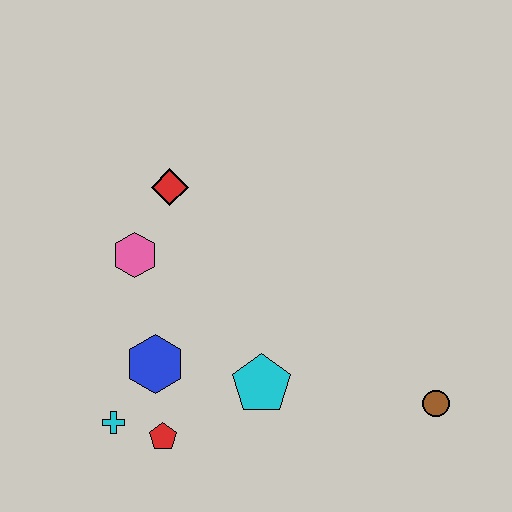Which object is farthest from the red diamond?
The brown circle is farthest from the red diamond.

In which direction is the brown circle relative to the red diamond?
The brown circle is to the right of the red diamond.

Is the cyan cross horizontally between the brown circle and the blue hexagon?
No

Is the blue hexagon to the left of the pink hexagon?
No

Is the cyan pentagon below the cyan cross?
No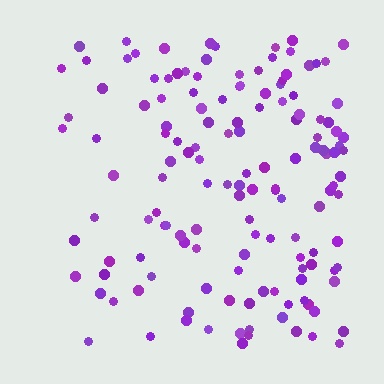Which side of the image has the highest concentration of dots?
The right.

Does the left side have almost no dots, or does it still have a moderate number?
Still a moderate number, just noticeably fewer than the right.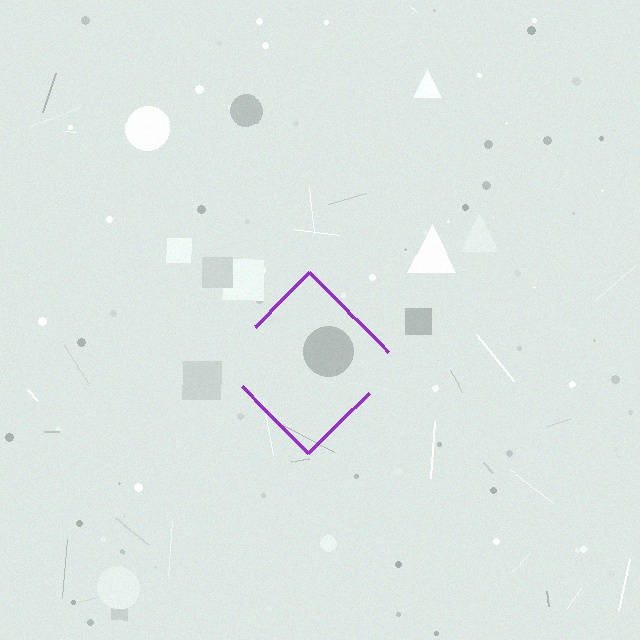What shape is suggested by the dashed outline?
The dashed outline suggests a diamond.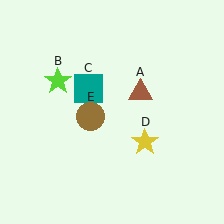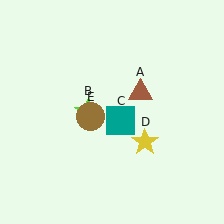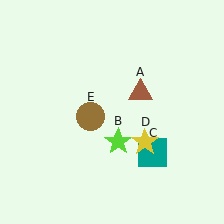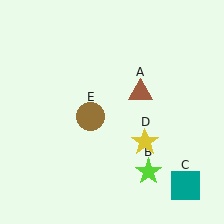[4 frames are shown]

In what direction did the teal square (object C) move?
The teal square (object C) moved down and to the right.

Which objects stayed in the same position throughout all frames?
Brown triangle (object A) and yellow star (object D) and brown circle (object E) remained stationary.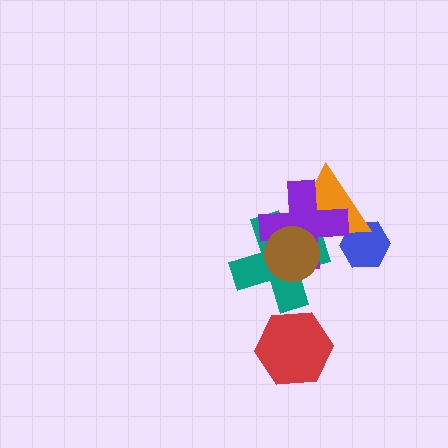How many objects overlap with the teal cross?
3 objects overlap with the teal cross.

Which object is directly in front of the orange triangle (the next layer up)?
The teal cross is directly in front of the orange triangle.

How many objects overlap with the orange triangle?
4 objects overlap with the orange triangle.